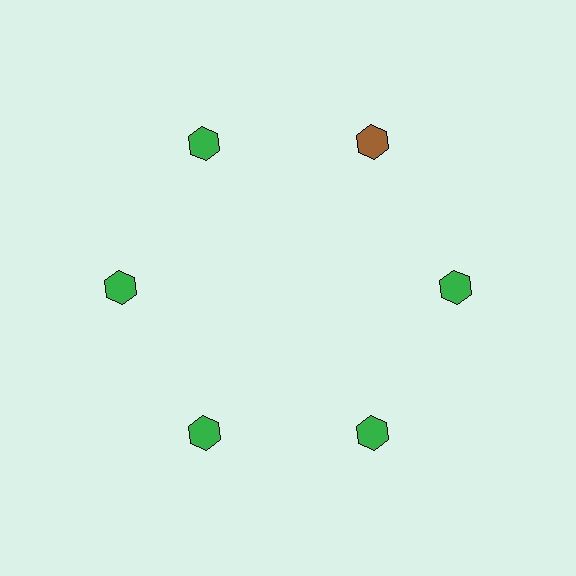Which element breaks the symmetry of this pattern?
The brown hexagon at roughly the 1 o'clock position breaks the symmetry. All other shapes are green hexagons.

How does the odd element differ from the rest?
It has a different color: brown instead of green.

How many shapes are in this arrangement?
There are 6 shapes arranged in a ring pattern.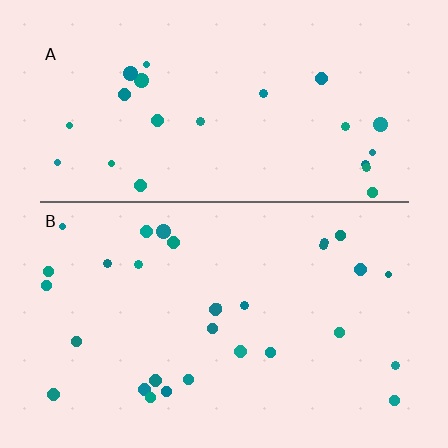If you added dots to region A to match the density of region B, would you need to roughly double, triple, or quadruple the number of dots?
Approximately double.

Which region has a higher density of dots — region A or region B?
B (the bottom).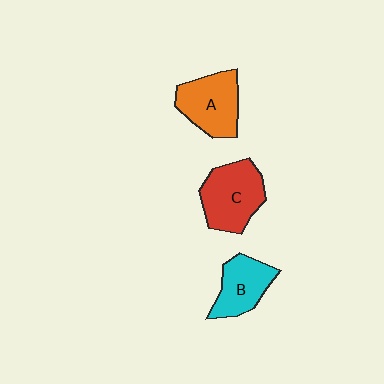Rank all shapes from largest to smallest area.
From largest to smallest: C (red), A (orange), B (cyan).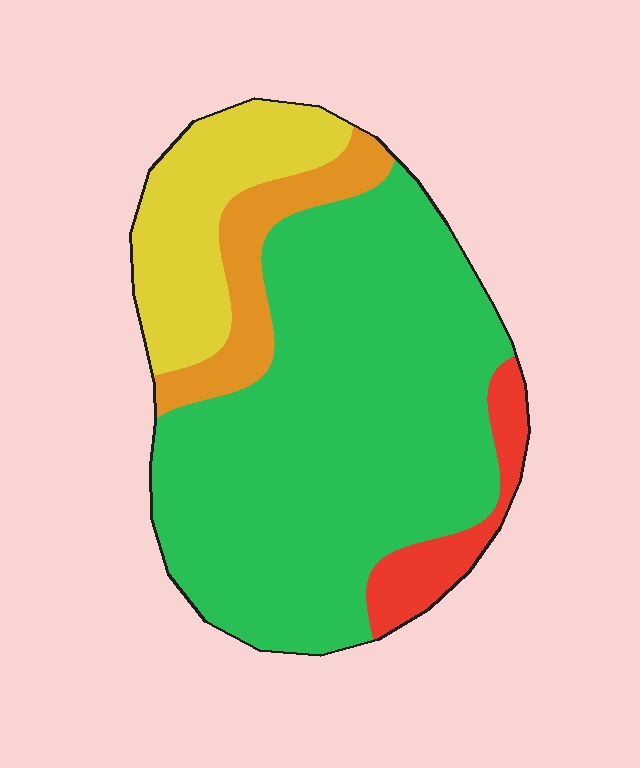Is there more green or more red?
Green.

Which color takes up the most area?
Green, at roughly 65%.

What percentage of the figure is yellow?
Yellow covers around 15% of the figure.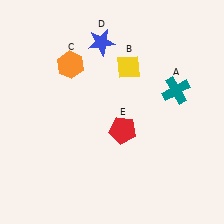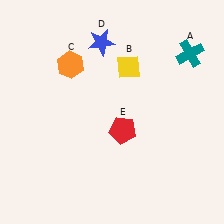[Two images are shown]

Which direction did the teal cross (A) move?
The teal cross (A) moved up.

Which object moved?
The teal cross (A) moved up.